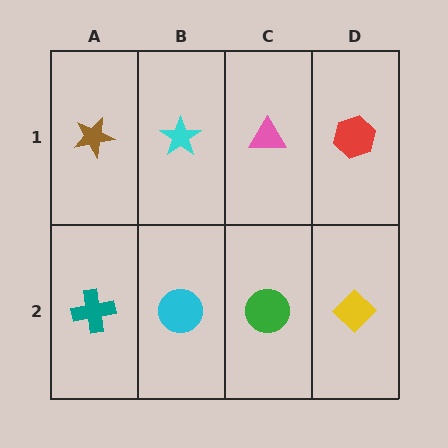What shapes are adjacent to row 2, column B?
A cyan star (row 1, column B), a teal cross (row 2, column A), a green circle (row 2, column C).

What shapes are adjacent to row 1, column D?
A yellow diamond (row 2, column D), a pink triangle (row 1, column C).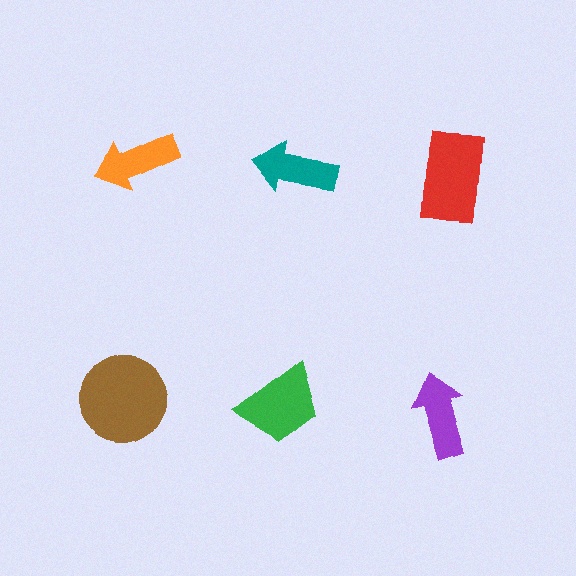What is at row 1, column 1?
An orange arrow.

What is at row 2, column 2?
A green trapezoid.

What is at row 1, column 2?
A teal arrow.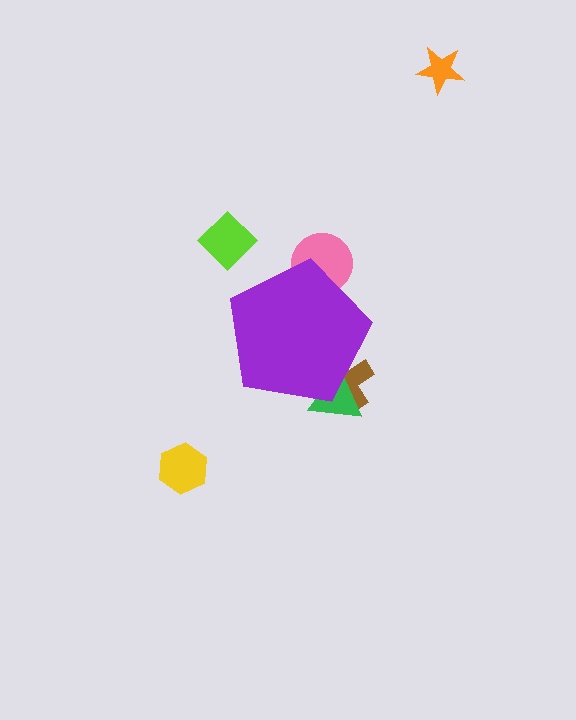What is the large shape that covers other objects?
A purple pentagon.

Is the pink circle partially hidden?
Yes, the pink circle is partially hidden behind the purple pentagon.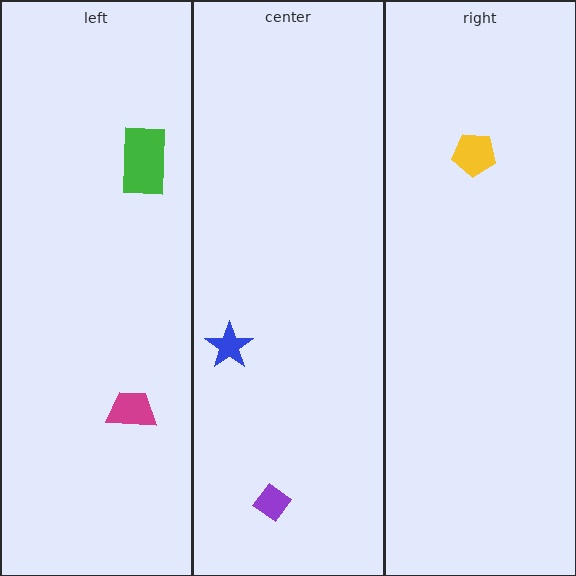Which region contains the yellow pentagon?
The right region.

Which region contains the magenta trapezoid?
The left region.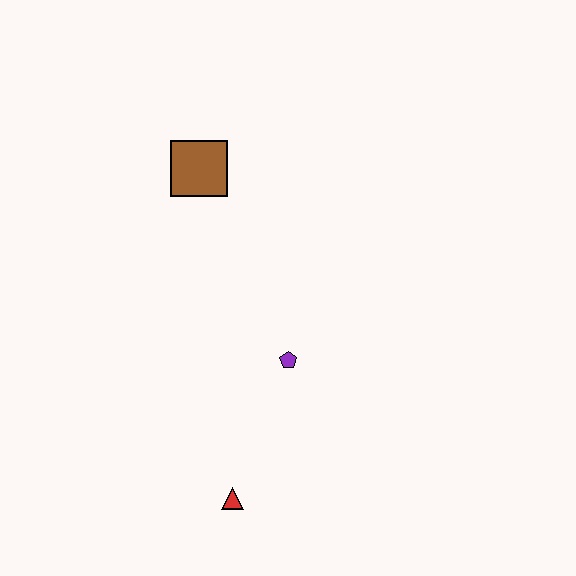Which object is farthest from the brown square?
The red triangle is farthest from the brown square.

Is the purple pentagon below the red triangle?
No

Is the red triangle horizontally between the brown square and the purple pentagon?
Yes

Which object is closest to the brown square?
The purple pentagon is closest to the brown square.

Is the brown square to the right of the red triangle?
No